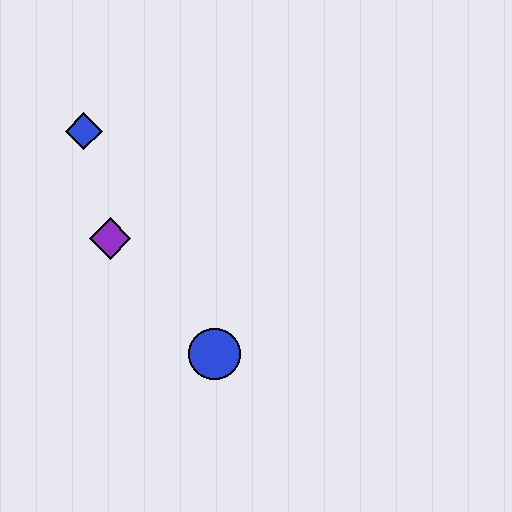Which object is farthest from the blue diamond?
The blue circle is farthest from the blue diamond.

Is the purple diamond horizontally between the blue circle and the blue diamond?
Yes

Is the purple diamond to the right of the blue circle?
No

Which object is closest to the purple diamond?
The blue diamond is closest to the purple diamond.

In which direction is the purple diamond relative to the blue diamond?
The purple diamond is below the blue diamond.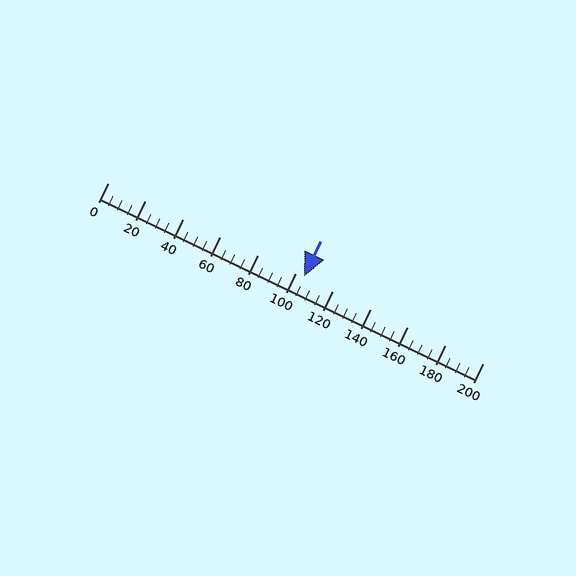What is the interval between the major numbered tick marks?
The major tick marks are spaced 20 units apart.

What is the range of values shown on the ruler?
The ruler shows values from 0 to 200.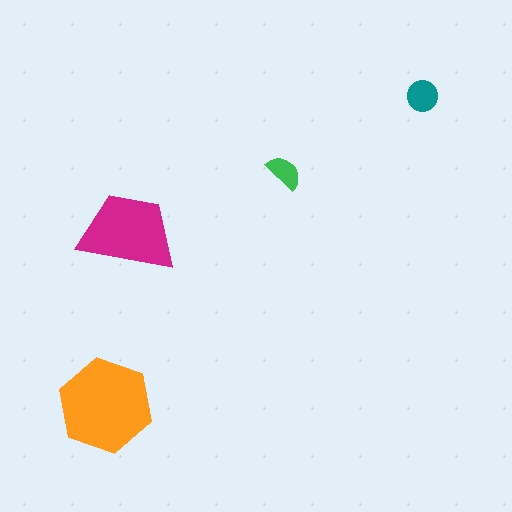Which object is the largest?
The orange hexagon.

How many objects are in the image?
There are 4 objects in the image.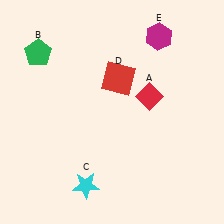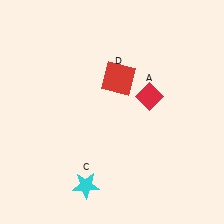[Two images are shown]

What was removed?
The green pentagon (B), the magenta hexagon (E) were removed in Image 2.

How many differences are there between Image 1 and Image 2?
There are 2 differences between the two images.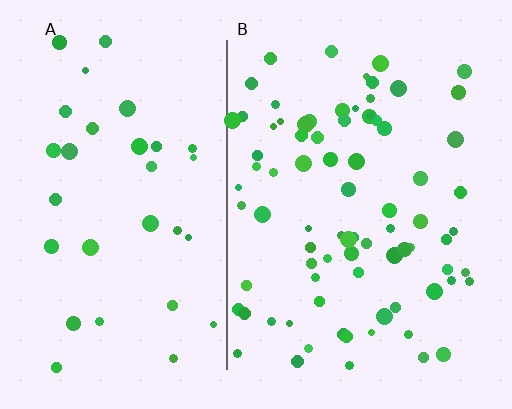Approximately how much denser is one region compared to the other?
Approximately 2.5× — region B over region A.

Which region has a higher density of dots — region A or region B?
B (the right).